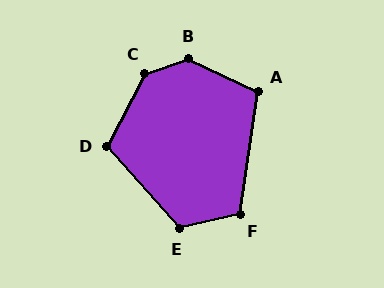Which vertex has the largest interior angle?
B, at approximately 137 degrees.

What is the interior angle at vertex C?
Approximately 135 degrees (obtuse).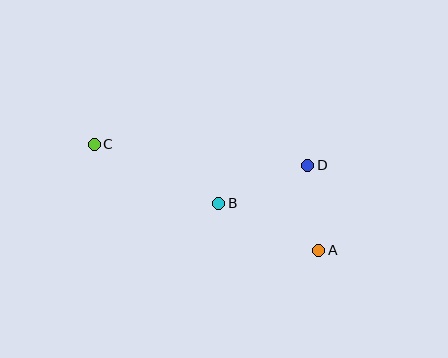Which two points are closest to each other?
Points A and D are closest to each other.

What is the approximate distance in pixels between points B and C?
The distance between B and C is approximately 138 pixels.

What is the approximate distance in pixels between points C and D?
The distance between C and D is approximately 215 pixels.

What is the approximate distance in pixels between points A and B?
The distance between A and B is approximately 111 pixels.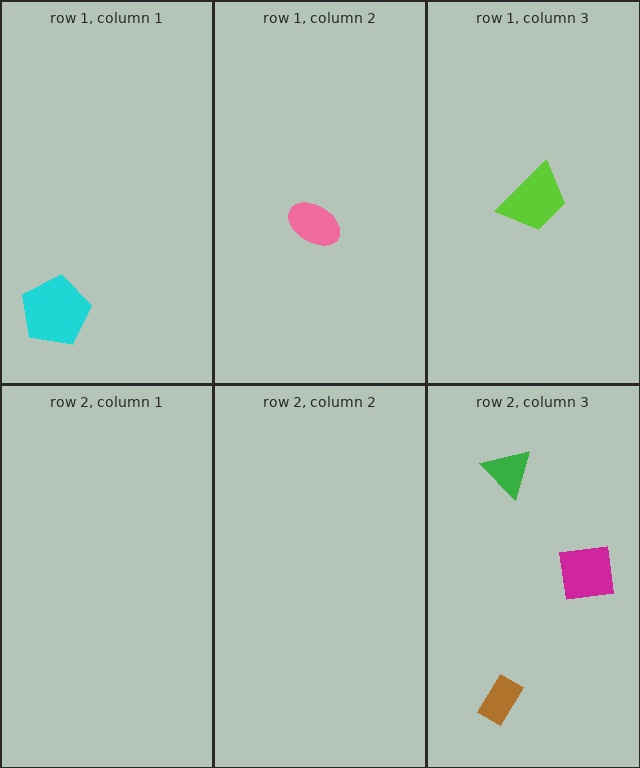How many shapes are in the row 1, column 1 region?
1.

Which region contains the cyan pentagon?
The row 1, column 1 region.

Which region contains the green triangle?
The row 2, column 3 region.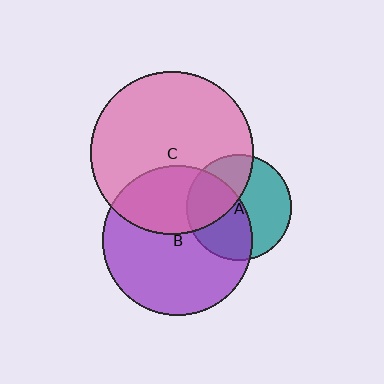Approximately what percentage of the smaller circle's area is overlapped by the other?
Approximately 35%.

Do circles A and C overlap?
Yes.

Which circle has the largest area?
Circle C (pink).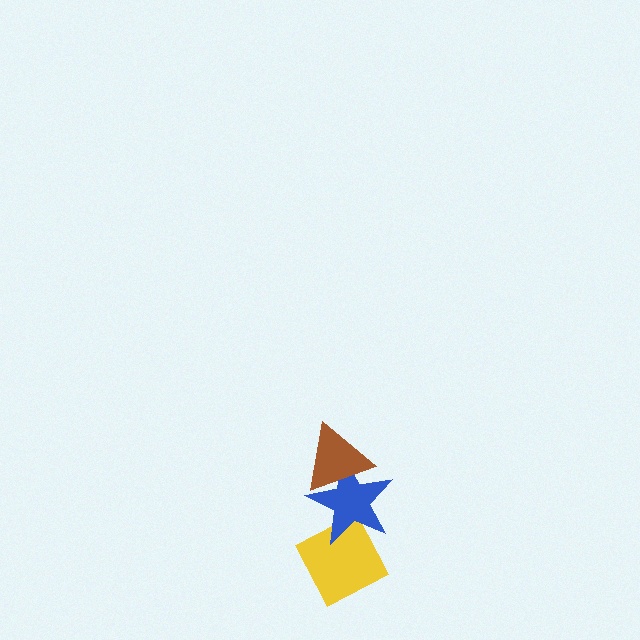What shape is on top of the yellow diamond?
The blue star is on top of the yellow diamond.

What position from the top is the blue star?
The blue star is 2nd from the top.